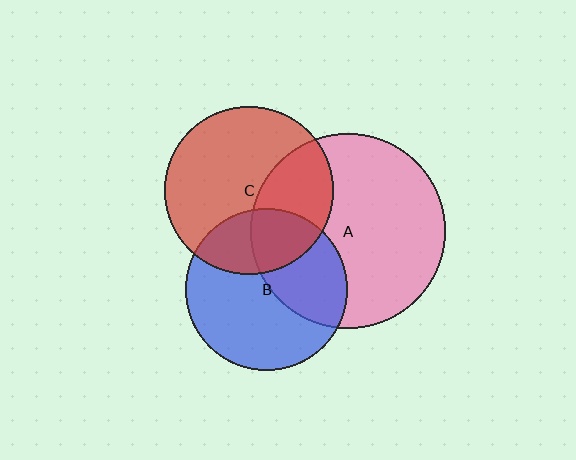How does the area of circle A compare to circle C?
Approximately 1.3 times.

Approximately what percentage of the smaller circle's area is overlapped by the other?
Approximately 30%.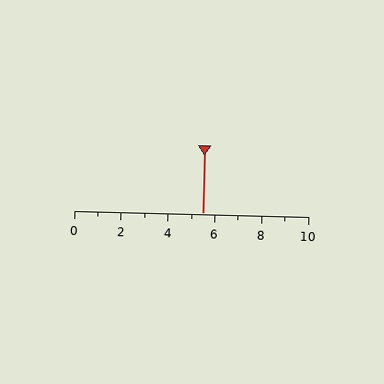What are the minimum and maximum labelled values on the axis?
The axis runs from 0 to 10.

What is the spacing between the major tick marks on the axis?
The major ticks are spaced 2 apart.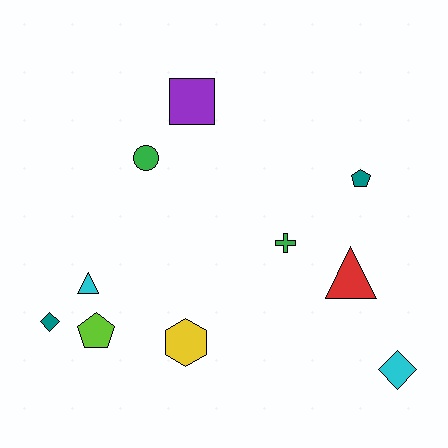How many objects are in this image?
There are 10 objects.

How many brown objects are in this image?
There are no brown objects.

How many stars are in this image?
There are no stars.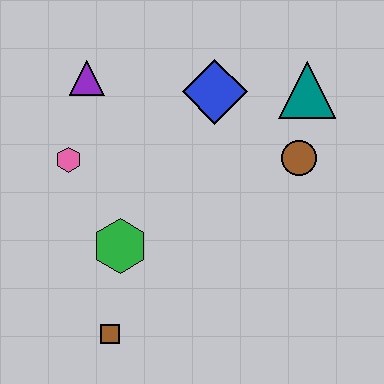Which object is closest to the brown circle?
The teal triangle is closest to the brown circle.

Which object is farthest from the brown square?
The teal triangle is farthest from the brown square.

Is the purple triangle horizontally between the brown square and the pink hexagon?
Yes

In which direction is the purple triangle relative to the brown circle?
The purple triangle is to the left of the brown circle.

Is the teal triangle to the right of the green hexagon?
Yes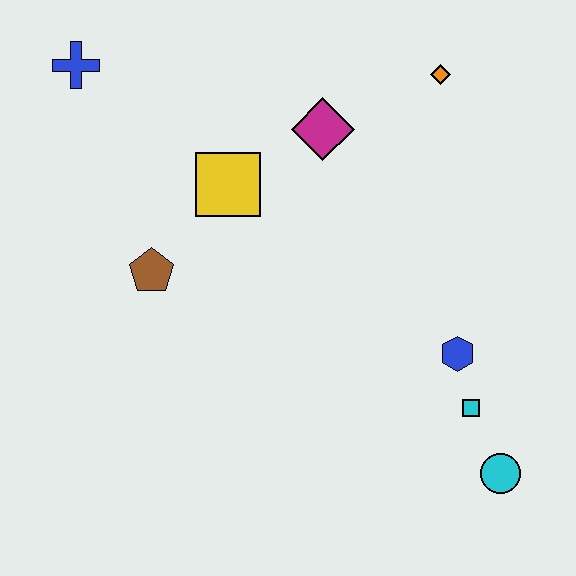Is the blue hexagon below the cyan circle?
No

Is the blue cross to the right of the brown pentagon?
No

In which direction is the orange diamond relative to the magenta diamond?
The orange diamond is to the right of the magenta diamond.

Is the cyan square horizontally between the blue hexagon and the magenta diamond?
No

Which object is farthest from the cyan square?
The blue cross is farthest from the cyan square.